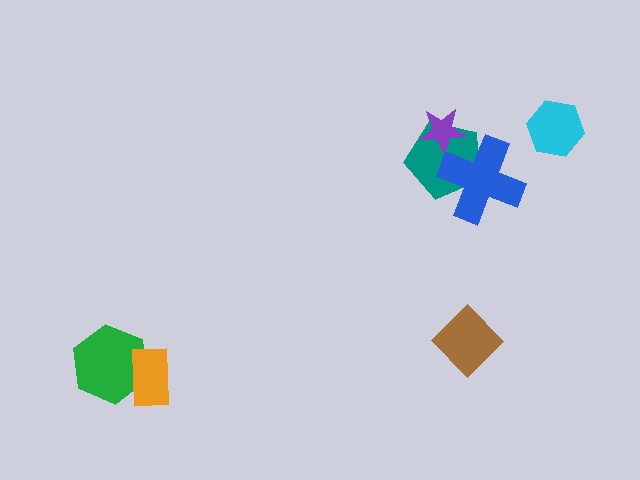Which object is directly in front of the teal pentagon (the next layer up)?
The purple star is directly in front of the teal pentagon.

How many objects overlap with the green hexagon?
1 object overlaps with the green hexagon.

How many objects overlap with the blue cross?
1 object overlaps with the blue cross.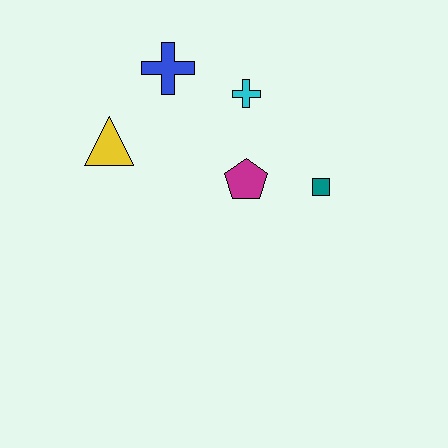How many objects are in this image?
There are 5 objects.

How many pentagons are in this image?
There is 1 pentagon.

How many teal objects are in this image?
There is 1 teal object.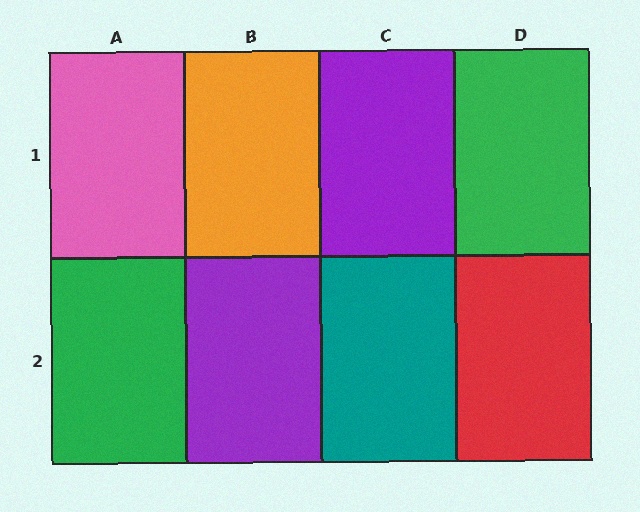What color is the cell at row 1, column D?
Green.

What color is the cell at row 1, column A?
Pink.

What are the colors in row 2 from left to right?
Green, purple, teal, red.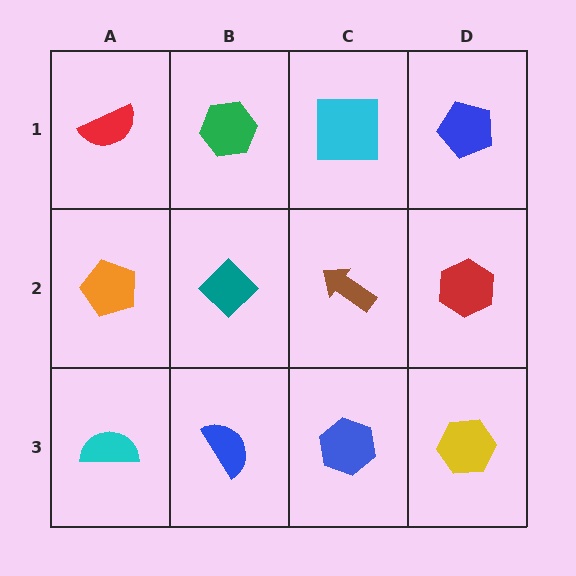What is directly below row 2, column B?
A blue semicircle.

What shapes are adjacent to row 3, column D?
A red hexagon (row 2, column D), a blue hexagon (row 3, column C).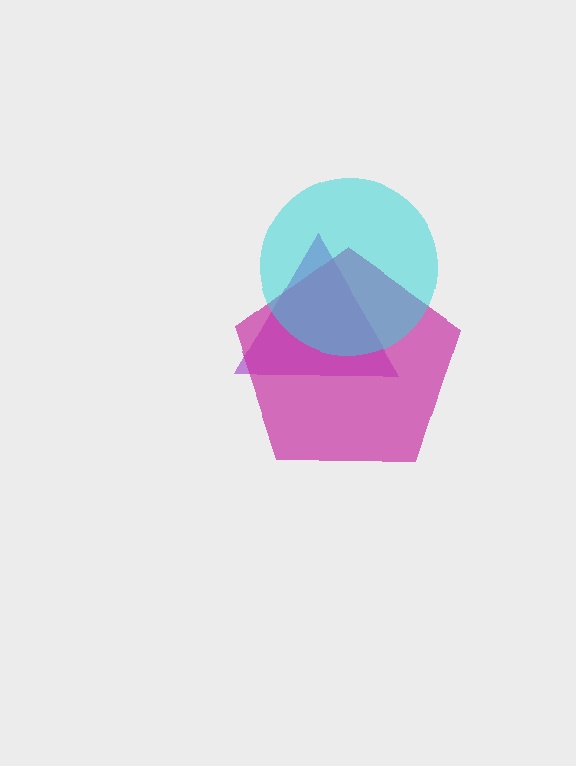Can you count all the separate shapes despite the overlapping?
Yes, there are 3 separate shapes.